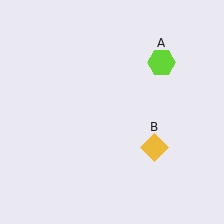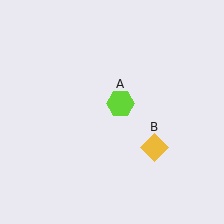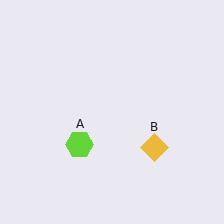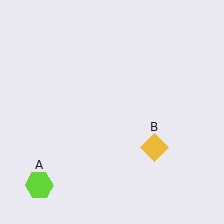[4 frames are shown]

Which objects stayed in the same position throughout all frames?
Yellow diamond (object B) remained stationary.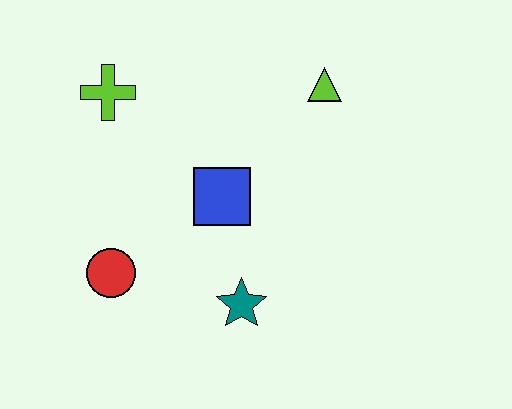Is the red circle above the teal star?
Yes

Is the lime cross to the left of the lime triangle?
Yes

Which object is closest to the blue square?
The teal star is closest to the blue square.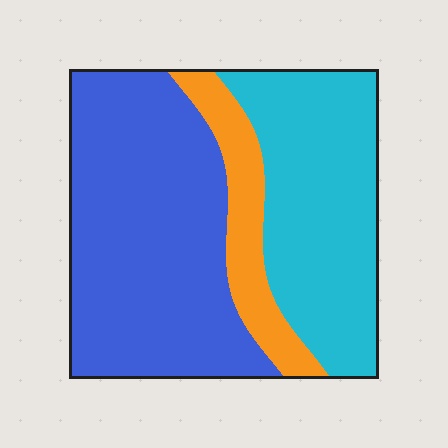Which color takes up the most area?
Blue, at roughly 50%.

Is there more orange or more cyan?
Cyan.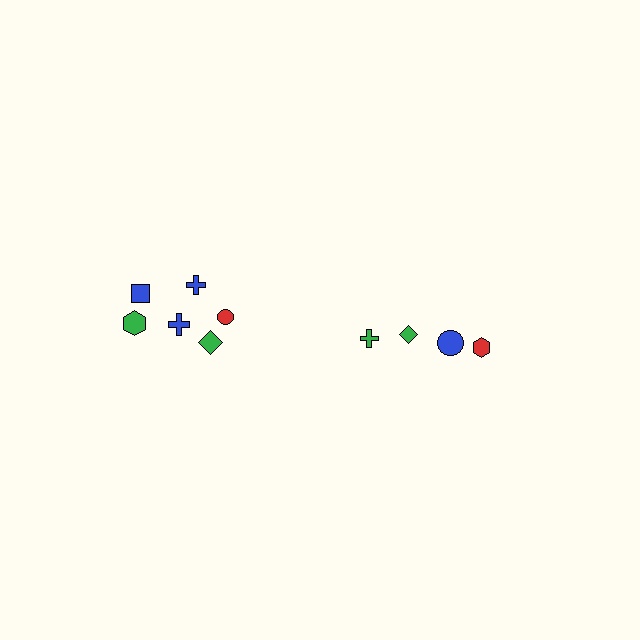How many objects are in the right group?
There are 4 objects.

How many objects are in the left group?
There are 6 objects.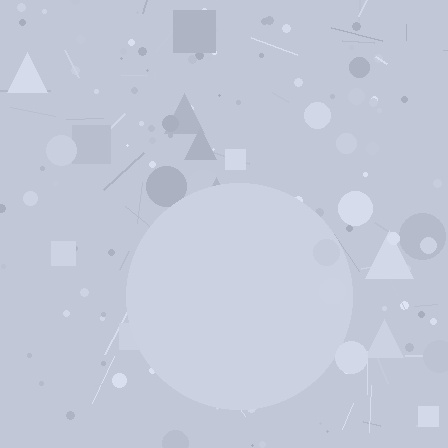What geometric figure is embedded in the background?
A circle is embedded in the background.